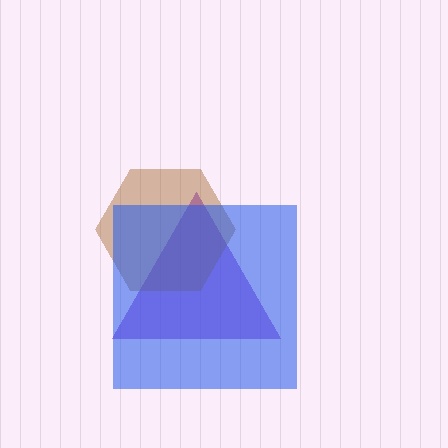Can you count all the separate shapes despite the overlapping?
Yes, there are 3 separate shapes.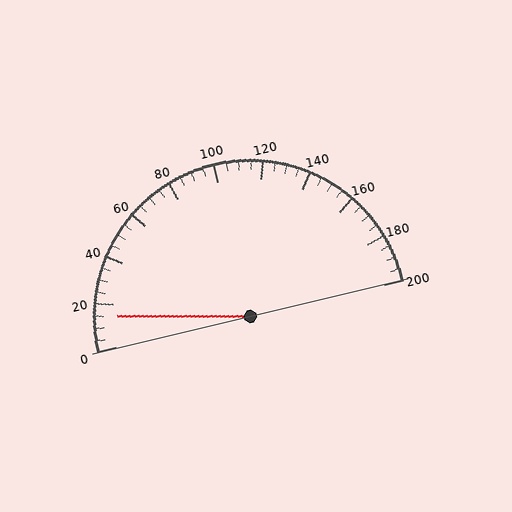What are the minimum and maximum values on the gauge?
The gauge ranges from 0 to 200.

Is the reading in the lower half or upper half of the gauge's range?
The reading is in the lower half of the range (0 to 200).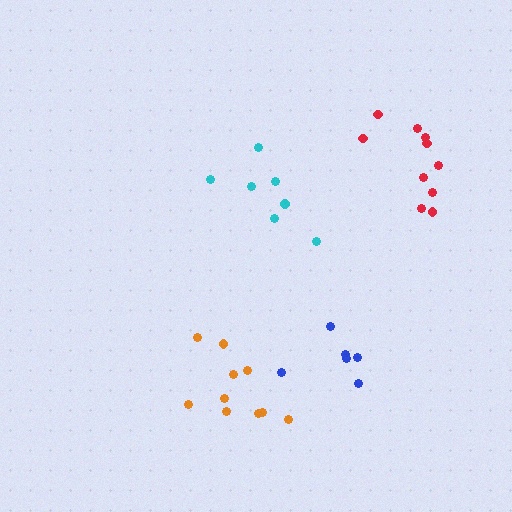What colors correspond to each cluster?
The clusters are colored: orange, blue, red, cyan.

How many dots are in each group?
Group 1: 10 dots, Group 2: 6 dots, Group 3: 10 dots, Group 4: 7 dots (33 total).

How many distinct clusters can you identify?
There are 4 distinct clusters.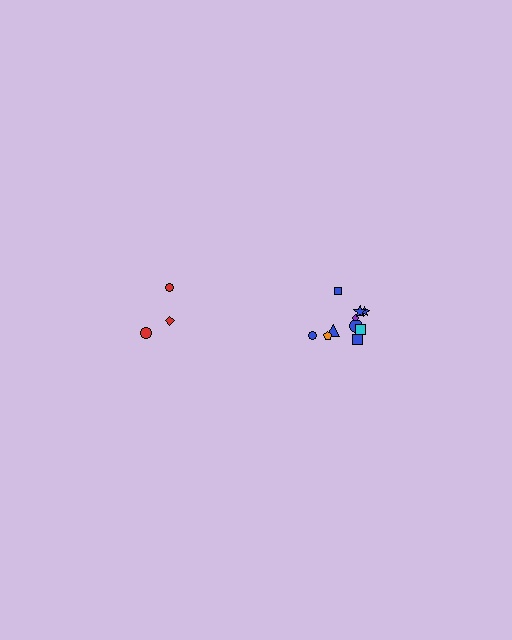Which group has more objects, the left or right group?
The right group.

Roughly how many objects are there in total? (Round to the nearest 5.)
Roughly 15 objects in total.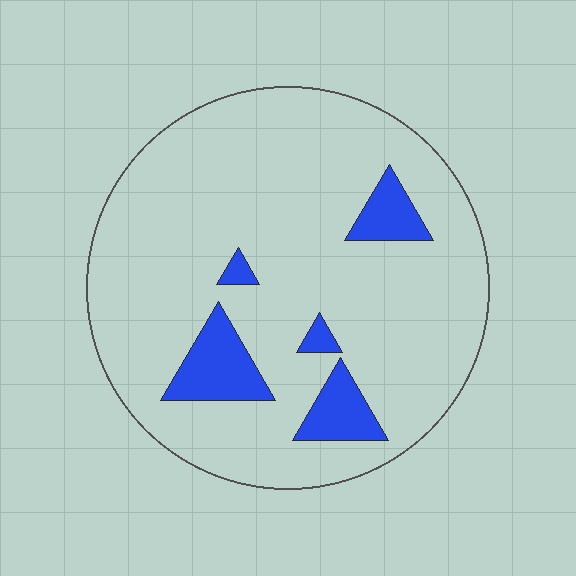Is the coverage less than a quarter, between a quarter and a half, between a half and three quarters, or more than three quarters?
Less than a quarter.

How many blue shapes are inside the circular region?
5.